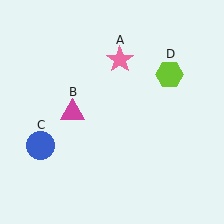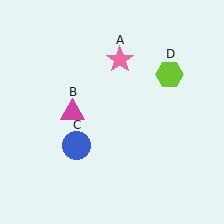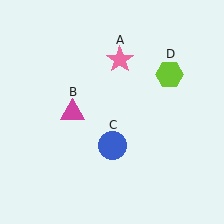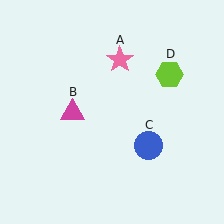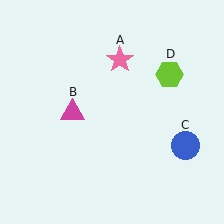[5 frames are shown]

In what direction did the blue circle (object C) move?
The blue circle (object C) moved right.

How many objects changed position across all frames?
1 object changed position: blue circle (object C).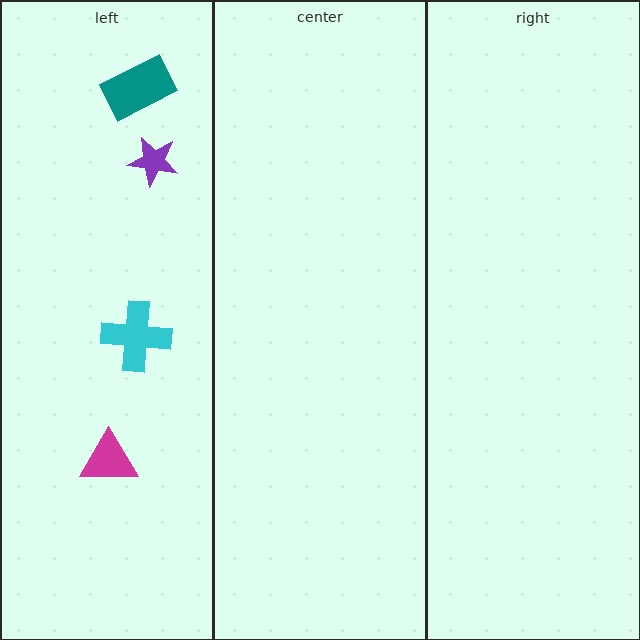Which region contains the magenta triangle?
The left region.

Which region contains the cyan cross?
The left region.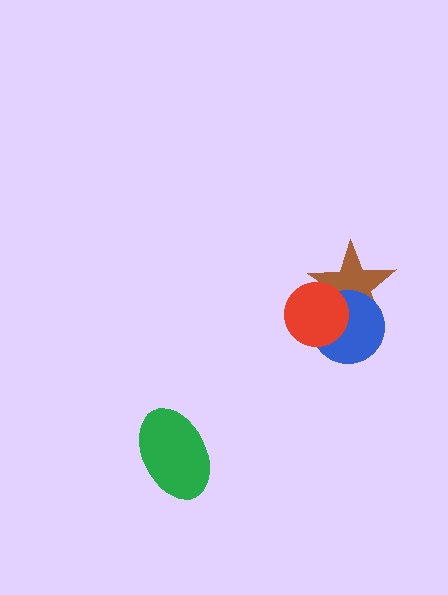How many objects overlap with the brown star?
2 objects overlap with the brown star.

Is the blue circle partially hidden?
Yes, it is partially covered by another shape.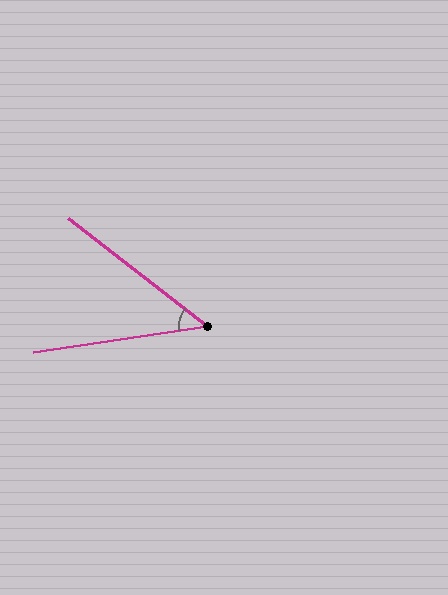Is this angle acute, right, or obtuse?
It is acute.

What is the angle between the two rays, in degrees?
Approximately 46 degrees.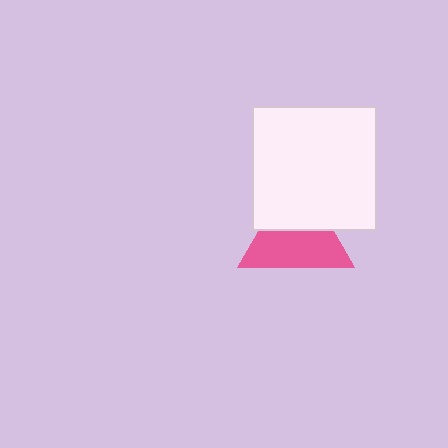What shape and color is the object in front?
The object in front is a white square.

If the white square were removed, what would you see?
You would see the complete pink triangle.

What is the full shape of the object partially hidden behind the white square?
The partially hidden object is a pink triangle.